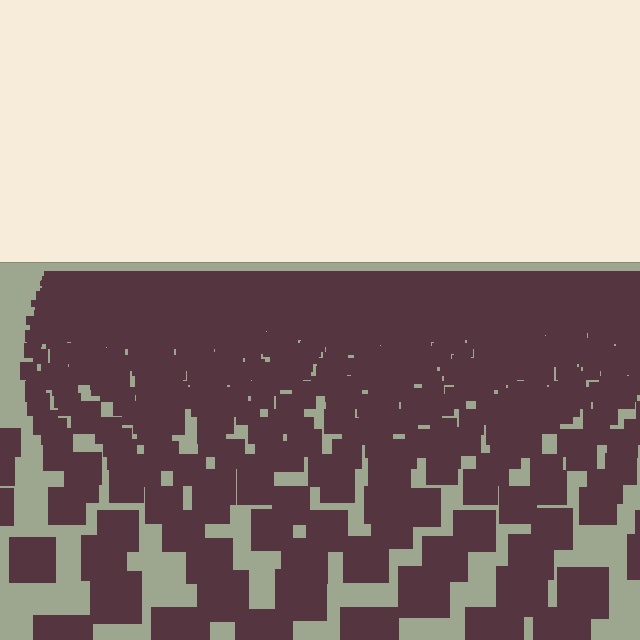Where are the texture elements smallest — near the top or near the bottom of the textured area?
Near the top.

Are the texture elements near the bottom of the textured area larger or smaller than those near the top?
Larger. Near the bottom, elements are closer to the viewer and appear at a bigger on-screen size.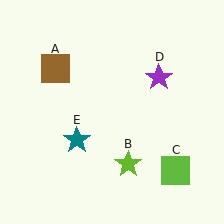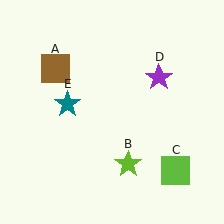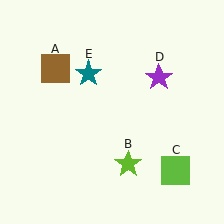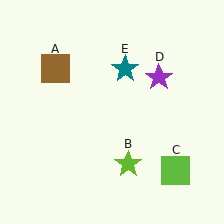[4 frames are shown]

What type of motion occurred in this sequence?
The teal star (object E) rotated clockwise around the center of the scene.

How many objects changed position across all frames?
1 object changed position: teal star (object E).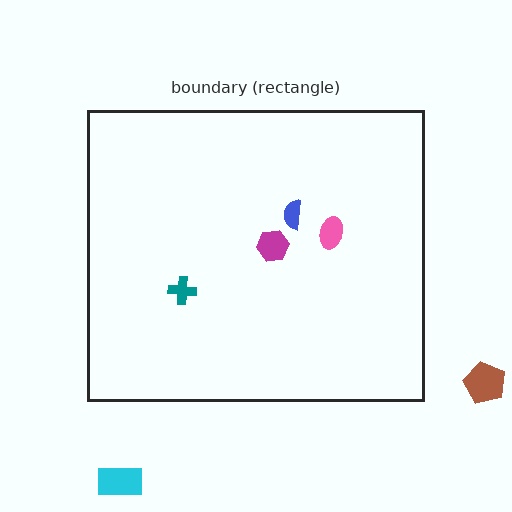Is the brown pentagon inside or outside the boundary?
Outside.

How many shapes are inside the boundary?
4 inside, 2 outside.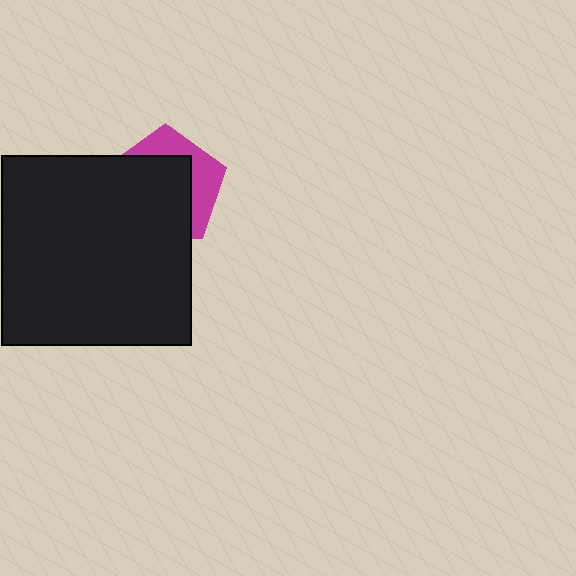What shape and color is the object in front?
The object in front is a black square.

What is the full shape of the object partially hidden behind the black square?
The partially hidden object is a magenta pentagon.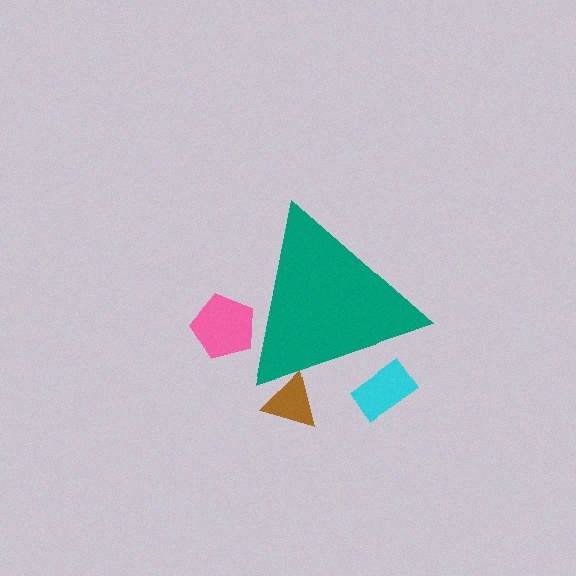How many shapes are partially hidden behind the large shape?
3 shapes are partially hidden.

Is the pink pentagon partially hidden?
Yes, the pink pentagon is partially hidden behind the teal triangle.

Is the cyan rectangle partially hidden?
Yes, the cyan rectangle is partially hidden behind the teal triangle.